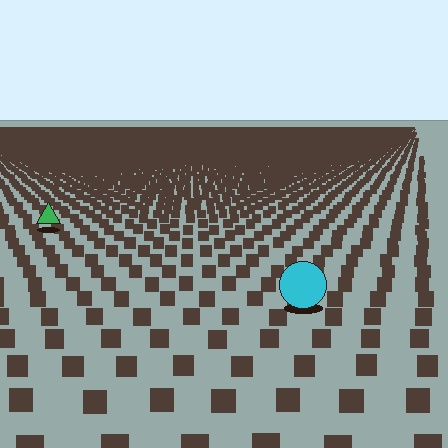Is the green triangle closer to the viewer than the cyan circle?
No. The cyan circle is closer — you can tell from the texture gradient: the ground texture is coarser near it.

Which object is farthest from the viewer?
The green triangle is farthest from the viewer. It appears smaller and the ground texture around it is denser.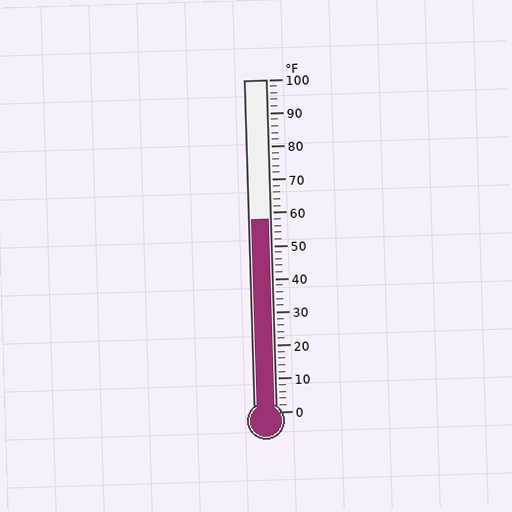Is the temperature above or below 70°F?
The temperature is below 70°F.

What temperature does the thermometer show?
The thermometer shows approximately 58°F.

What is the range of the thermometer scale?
The thermometer scale ranges from 0°F to 100°F.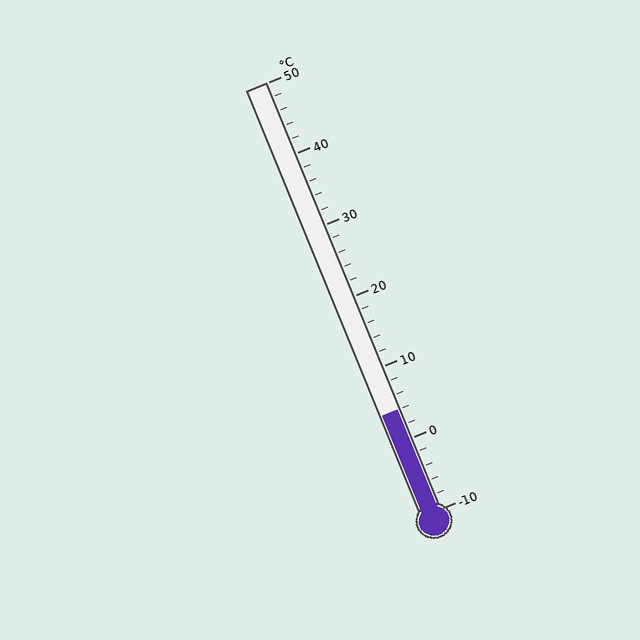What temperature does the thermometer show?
The thermometer shows approximately 4°C.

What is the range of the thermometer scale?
The thermometer scale ranges from -10°C to 50°C.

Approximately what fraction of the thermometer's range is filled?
The thermometer is filled to approximately 25% of its range.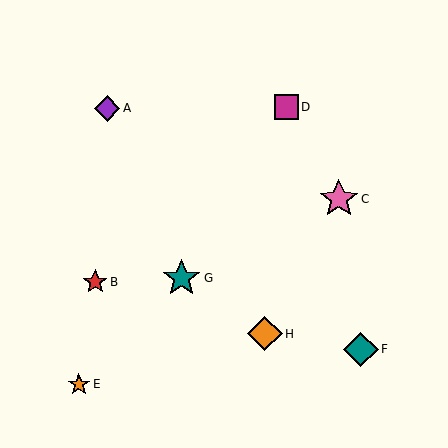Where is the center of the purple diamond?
The center of the purple diamond is at (107, 108).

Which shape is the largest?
The pink star (labeled C) is the largest.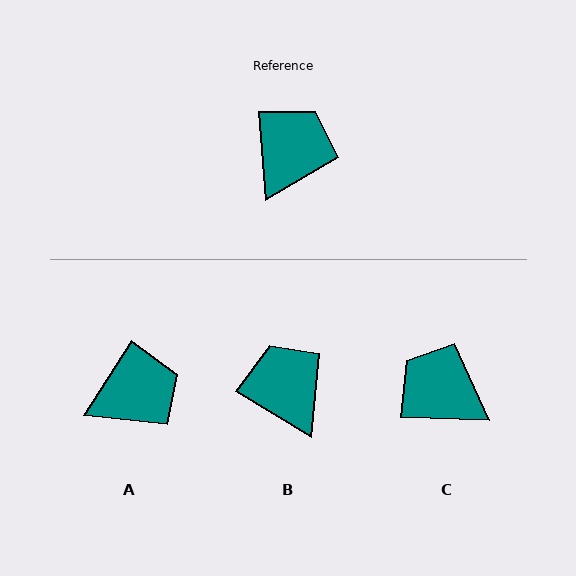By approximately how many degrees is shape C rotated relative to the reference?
Approximately 84 degrees counter-clockwise.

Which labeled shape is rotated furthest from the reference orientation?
C, about 84 degrees away.